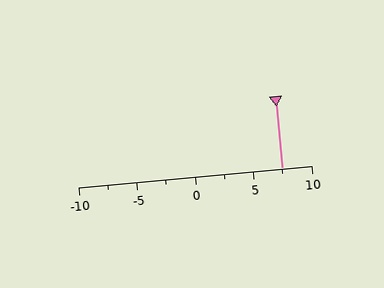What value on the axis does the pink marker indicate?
The marker indicates approximately 7.5.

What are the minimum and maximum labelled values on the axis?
The axis runs from -10 to 10.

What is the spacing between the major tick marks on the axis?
The major ticks are spaced 5 apart.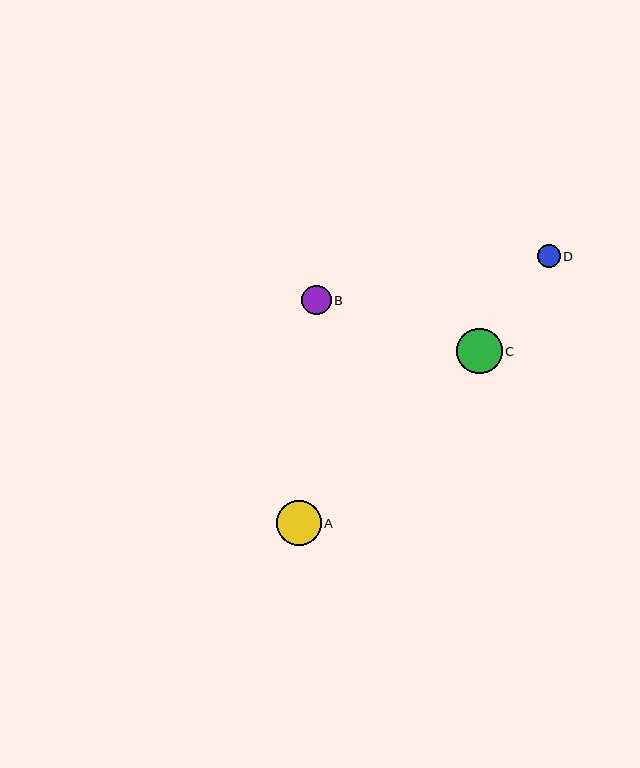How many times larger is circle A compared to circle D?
Circle A is approximately 2.0 times the size of circle D.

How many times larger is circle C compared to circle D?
Circle C is approximately 2.0 times the size of circle D.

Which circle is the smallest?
Circle D is the smallest with a size of approximately 23 pixels.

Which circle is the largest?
Circle C is the largest with a size of approximately 45 pixels.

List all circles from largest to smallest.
From largest to smallest: C, A, B, D.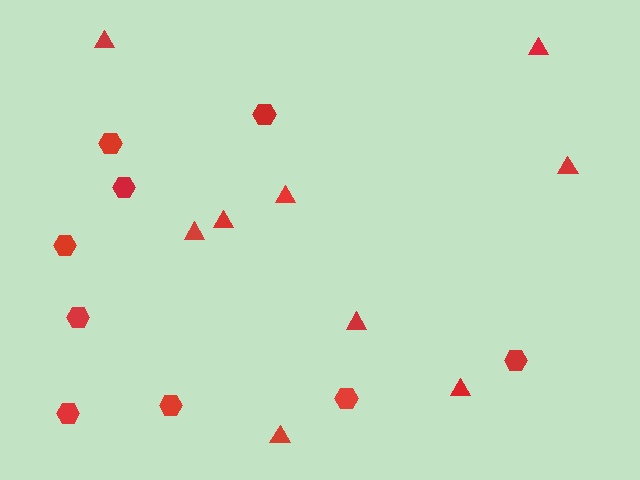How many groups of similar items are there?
There are 2 groups: one group of triangles (9) and one group of hexagons (9).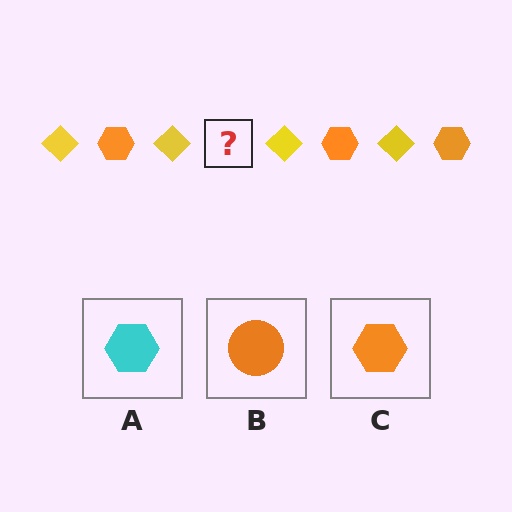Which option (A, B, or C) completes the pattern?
C.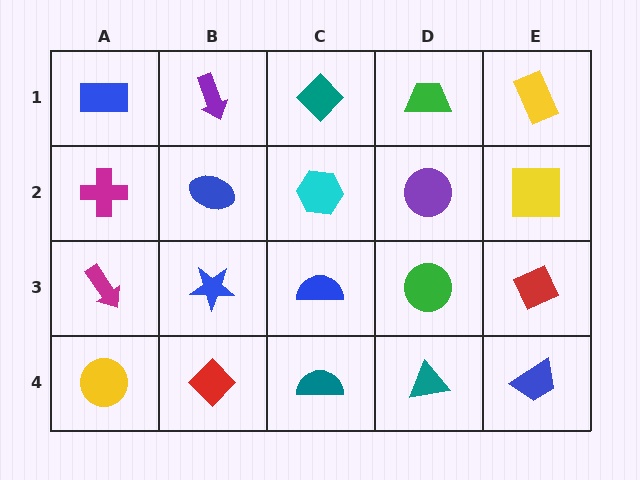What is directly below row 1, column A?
A magenta cross.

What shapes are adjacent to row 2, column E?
A yellow rectangle (row 1, column E), a red diamond (row 3, column E), a purple circle (row 2, column D).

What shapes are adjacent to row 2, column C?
A teal diamond (row 1, column C), a blue semicircle (row 3, column C), a blue ellipse (row 2, column B), a purple circle (row 2, column D).